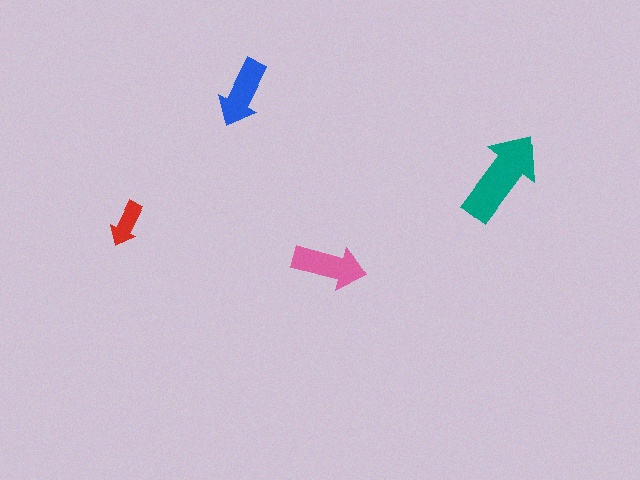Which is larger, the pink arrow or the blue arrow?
The pink one.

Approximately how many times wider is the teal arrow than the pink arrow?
About 1.5 times wider.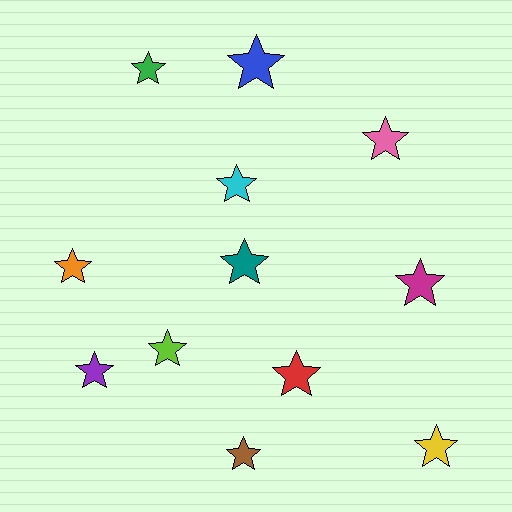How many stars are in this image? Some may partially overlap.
There are 12 stars.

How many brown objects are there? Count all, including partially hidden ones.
There is 1 brown object.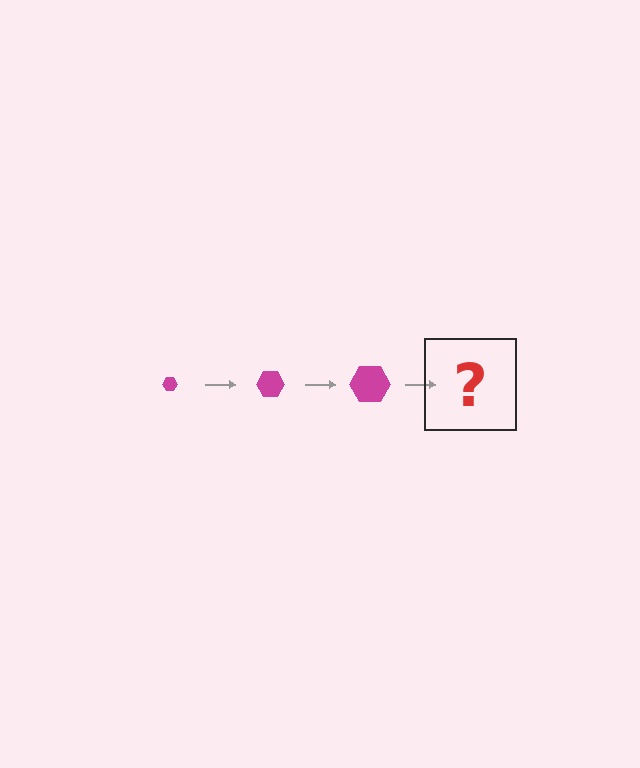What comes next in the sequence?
The next element should be a magenta hexagon, larger than the previous one.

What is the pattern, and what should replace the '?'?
The pattern is that the hexagon gets progressively larger each step. The '?' should be a magenta hexagon, larger than the previous one.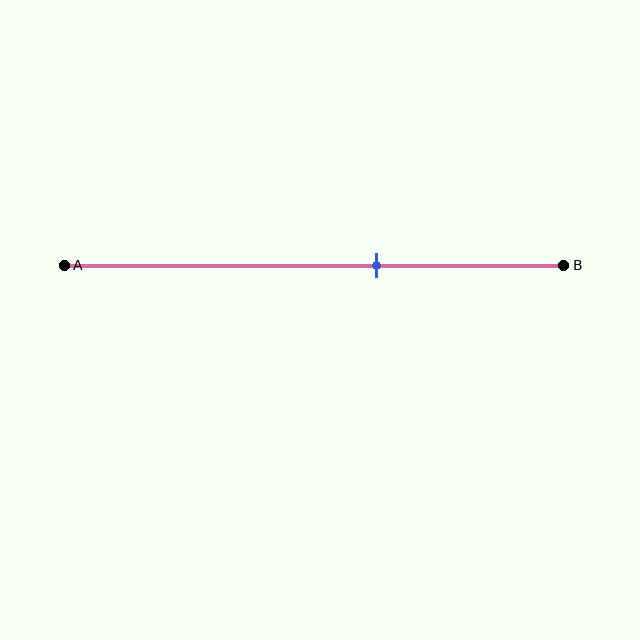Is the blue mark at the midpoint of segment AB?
No, the mark is at about 60% from A, not at the 50% midpoint.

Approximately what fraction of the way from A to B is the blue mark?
The blue mark is approximately 60% of the way from A to B.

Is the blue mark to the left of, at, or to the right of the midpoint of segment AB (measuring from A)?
The blue mark is to the right of the midpoint of segment AB.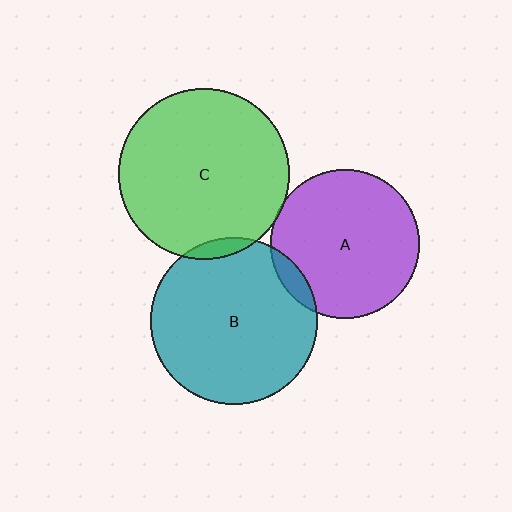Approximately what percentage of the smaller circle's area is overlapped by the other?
Approximately 5%.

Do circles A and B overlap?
Yes.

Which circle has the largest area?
Circle C (green).